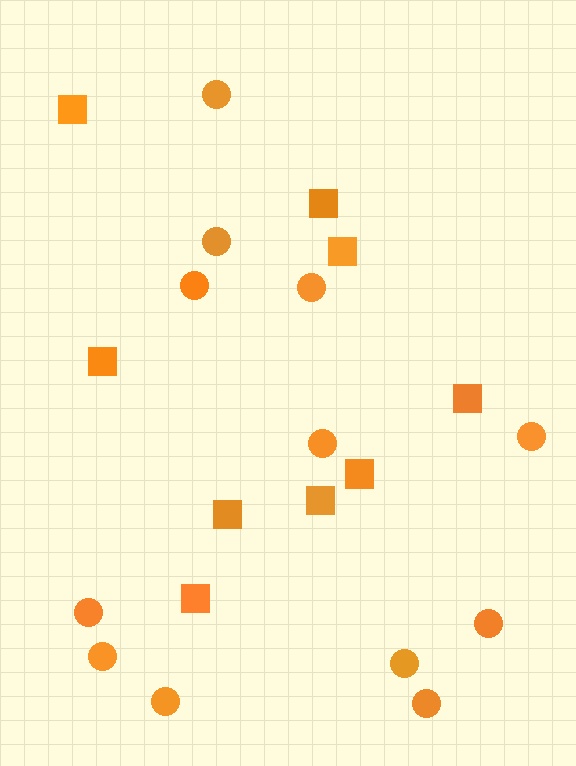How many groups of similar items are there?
There are 2 groups: one group of squares (9) and one group of circles (12).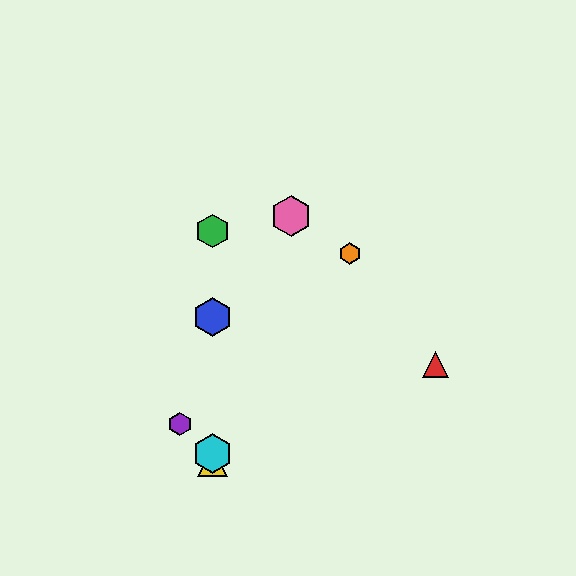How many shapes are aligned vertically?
4 shapes (the blue hexagon, the green hexagon, the yellow triangle, the cyan hexagon) are aligned vertically.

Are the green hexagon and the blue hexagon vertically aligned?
Yes, both are at x≈212.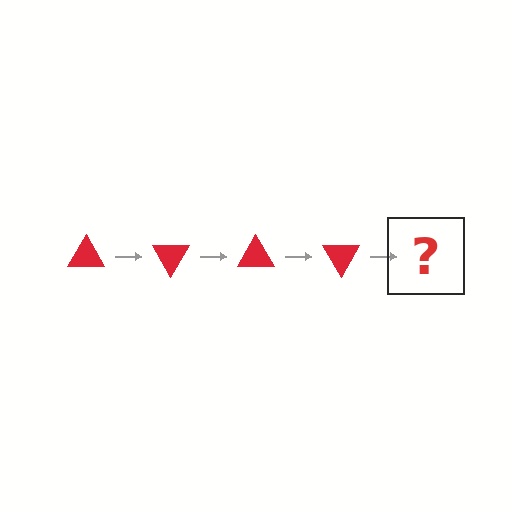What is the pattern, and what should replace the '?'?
The pattern is that the triangle rotates 60 degrees each step. The '?' should be a red triangle rotated 240 degrees.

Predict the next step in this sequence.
The next step is a red triangle rotated 240 degrees.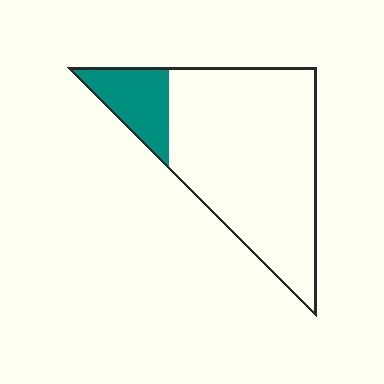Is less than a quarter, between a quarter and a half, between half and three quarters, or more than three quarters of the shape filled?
Less than a quarter.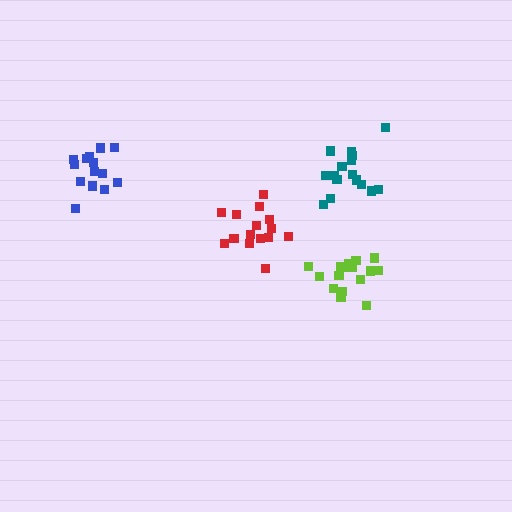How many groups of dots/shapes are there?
There are 4 groups.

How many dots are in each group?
Group 1: 16 dots, Group 2: 15 dots, Group 3: 14 dots, Group 4: 16 dots (61 total).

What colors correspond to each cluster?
The clusters are colored: lime, red, blue, teal.